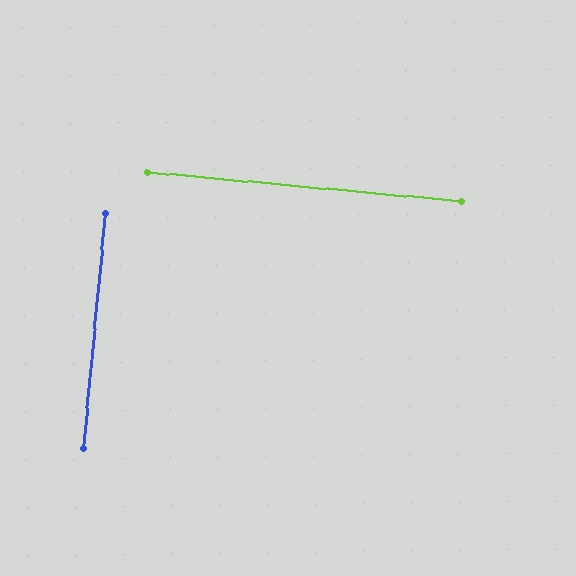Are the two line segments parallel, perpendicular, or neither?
Perpendicular — they meet at approximately 90°.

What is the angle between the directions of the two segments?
Approximately 90 degrees.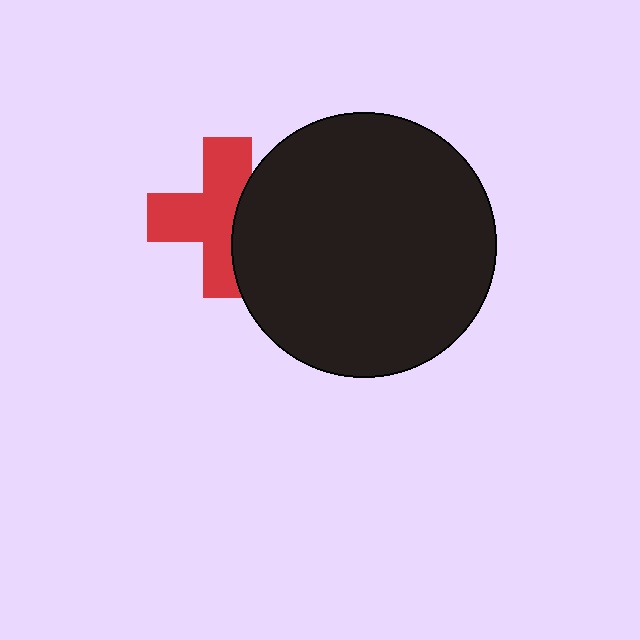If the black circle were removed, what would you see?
You would see the complete red cross.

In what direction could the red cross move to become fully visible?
The red cross could move left. That would shift it out from behind the black circle entirely.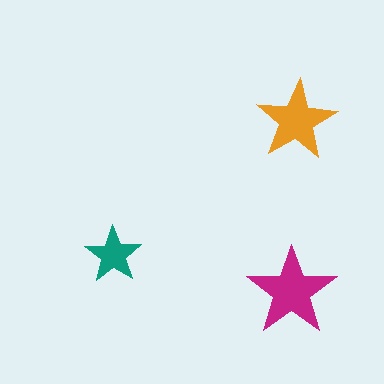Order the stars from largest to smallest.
the magenta one, the orange one, the teal one.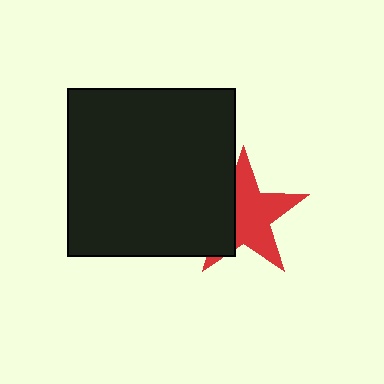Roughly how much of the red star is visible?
About half of it is visible (roughly 64%).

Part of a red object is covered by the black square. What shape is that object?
It is a star.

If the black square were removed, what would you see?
You would see the complete red star.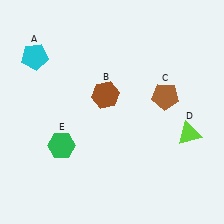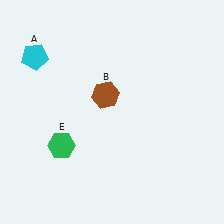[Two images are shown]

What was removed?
The brown pentagon (C), the lime triangle (D) were removed in Image 2.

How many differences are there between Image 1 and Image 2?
There are 2 differences between the two images.